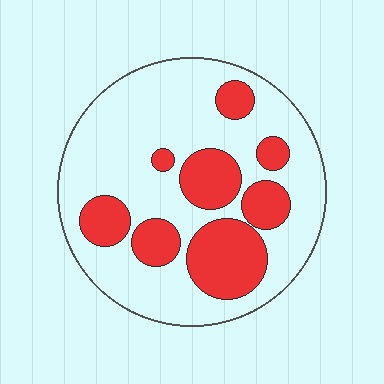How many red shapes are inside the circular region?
8.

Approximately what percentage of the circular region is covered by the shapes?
Approximately 30%.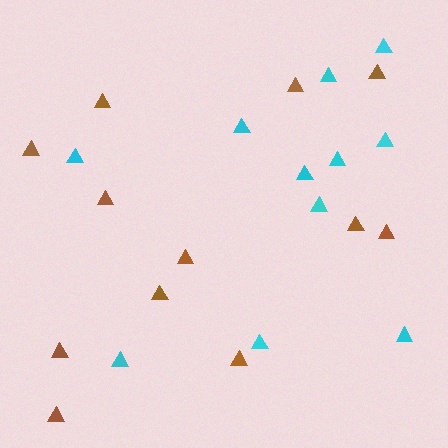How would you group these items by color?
There are 2 groups: one group of cyan triangles (11) and one group of brown triangles (12).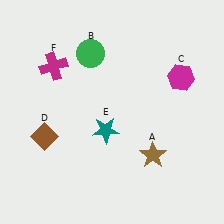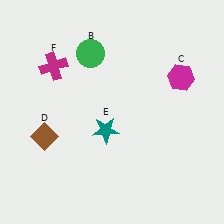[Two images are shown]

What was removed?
The brown star (A) was removed in Image 2.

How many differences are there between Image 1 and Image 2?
There is 1 difference between the two images.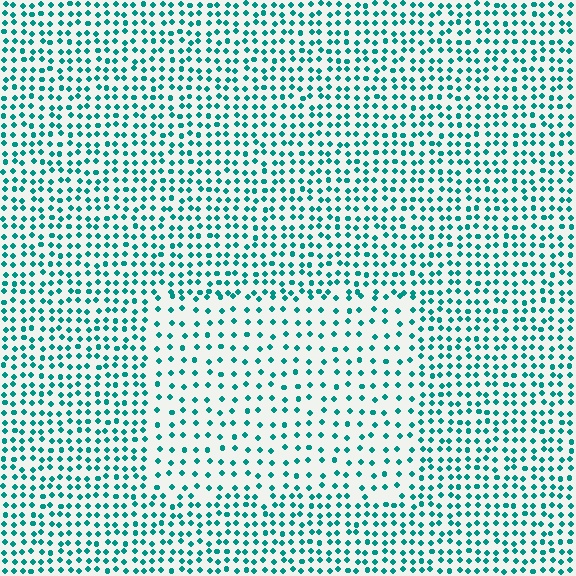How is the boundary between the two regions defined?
The boundary is defined by a change in element density (approximately 1.9x ratio). All elements are the same color, size, and shape.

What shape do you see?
I see a rectangle.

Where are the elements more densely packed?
The elements are more densely packed outside the rectangle boundary.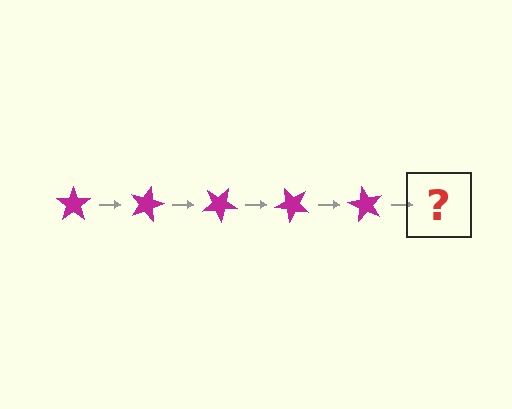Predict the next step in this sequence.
The next step is a magenta star rotated 75 degrees.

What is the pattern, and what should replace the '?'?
The pattern is that the star rotates 15 degrees each step. The '?' should be a magenta star rotated 75 degrees.